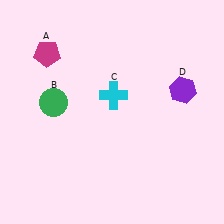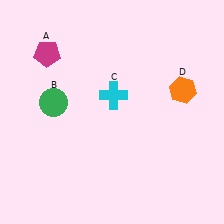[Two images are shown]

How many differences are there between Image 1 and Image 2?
There is 1 difference between the two images.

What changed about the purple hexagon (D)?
In Image 1, D is purple. In Image 2, it changed to orange.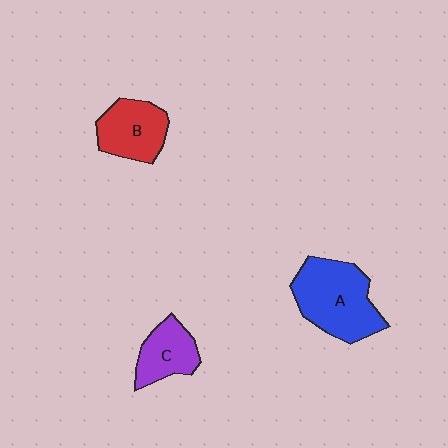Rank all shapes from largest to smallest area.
From largest to smallest: A (blue), B (red), C (purple).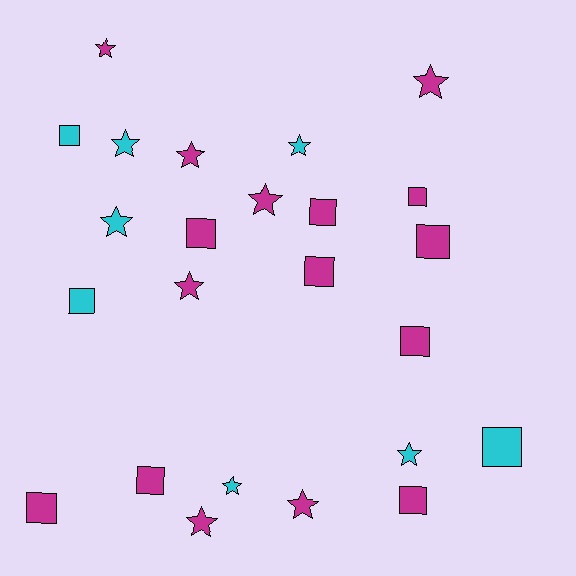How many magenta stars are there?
There are 7 magenta stars.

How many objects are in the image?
There are 24 objects.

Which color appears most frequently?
Magenta, with 16 objects.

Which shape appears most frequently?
Square, with 12 objects.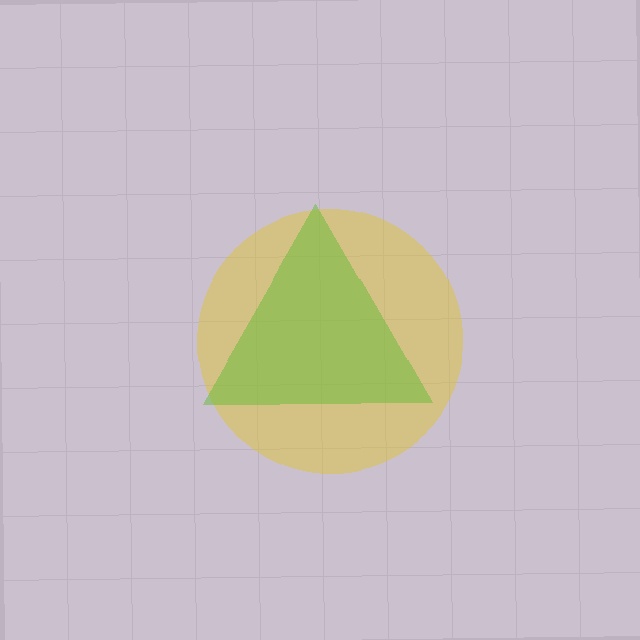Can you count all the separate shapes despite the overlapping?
Yes, there are 2 separate shapes.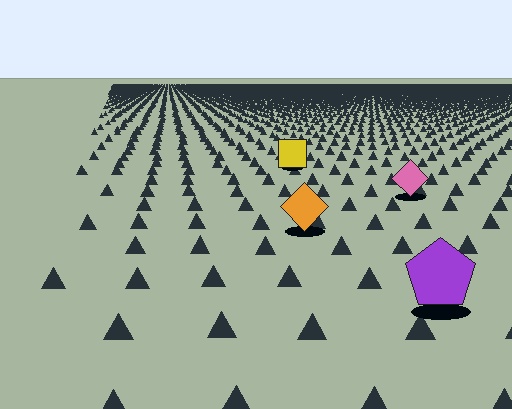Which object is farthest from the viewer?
The yellow square is farthest from the viewer. It appears smaller and the ground texture around it is denser.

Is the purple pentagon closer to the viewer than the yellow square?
Yes. The purple pentagon is closer — you can tell from the texture gradient: the ground texture is coarser near it.